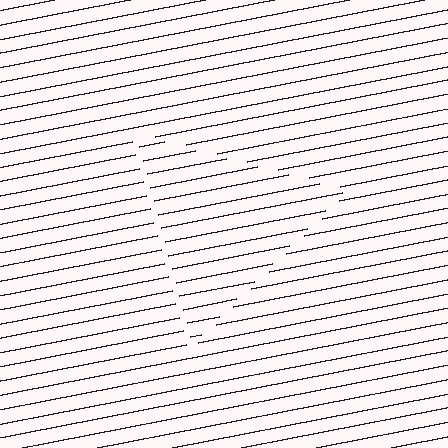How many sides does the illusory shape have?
3 sides — the line-ends trace a triangle.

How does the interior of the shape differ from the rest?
The interior of the shape contains the same grating, shifted by half a period — the contour is defined by the phase discontinuity where line-ends from the inner and outer gratings abut.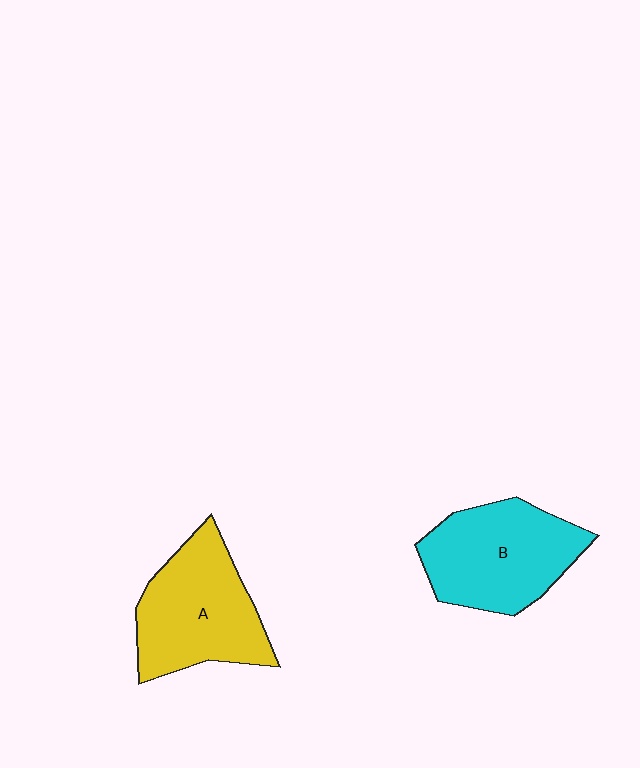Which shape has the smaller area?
Shape A (yellow).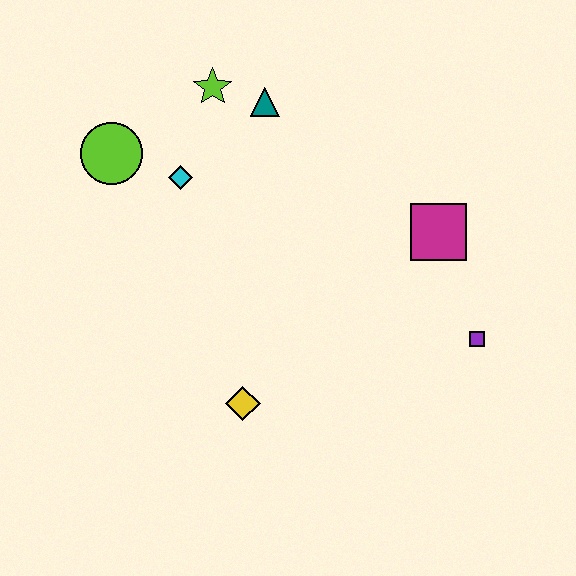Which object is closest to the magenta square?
The purple square is closest to the magenta square.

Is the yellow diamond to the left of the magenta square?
Yes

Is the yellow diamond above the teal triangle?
No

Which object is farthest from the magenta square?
The lime circle is farthest from the magenta square.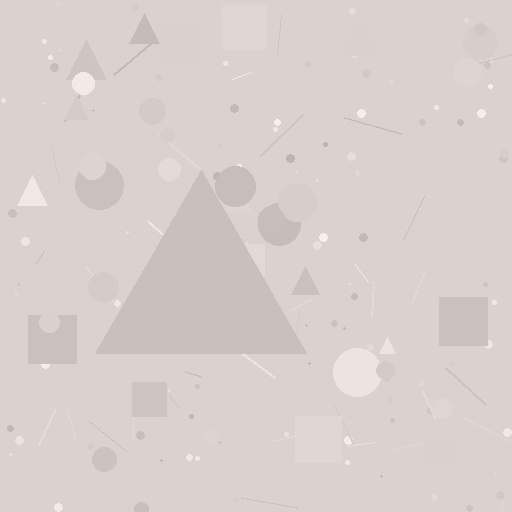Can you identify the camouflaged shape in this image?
The camouflaged shape is a triangle.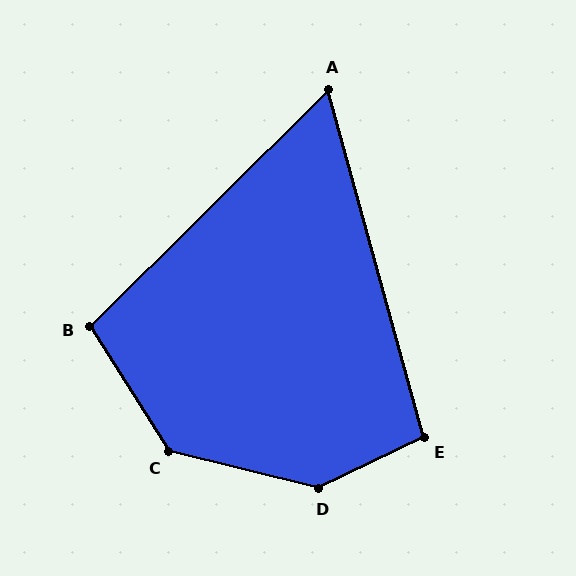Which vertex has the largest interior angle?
D, at approximately 141 degrees.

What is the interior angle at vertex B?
Approximately 102 degrees (obtuse).